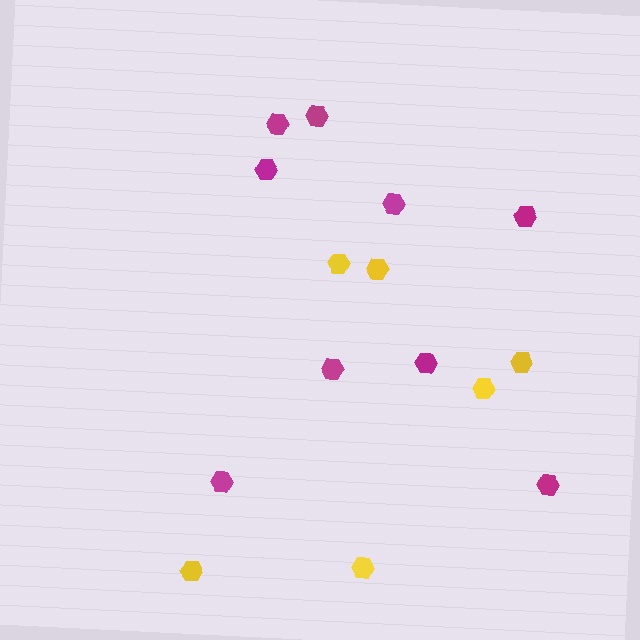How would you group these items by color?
There are 2 groups: one group of magenta hexagons (9) and one group of yellow hexagons (6).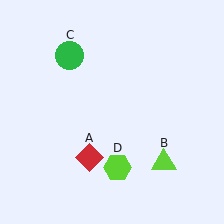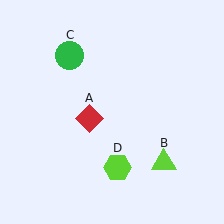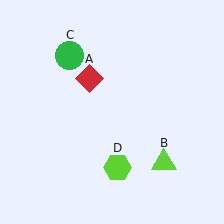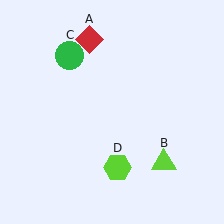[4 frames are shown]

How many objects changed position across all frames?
1 object changed position: red diamond (object A).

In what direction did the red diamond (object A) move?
The red diamond (object A) moved up.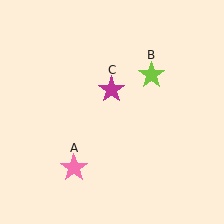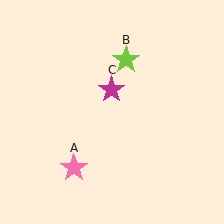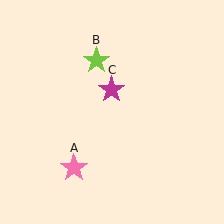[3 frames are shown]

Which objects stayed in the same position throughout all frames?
Pink star (object A) and magenta star (object C) remained stationary.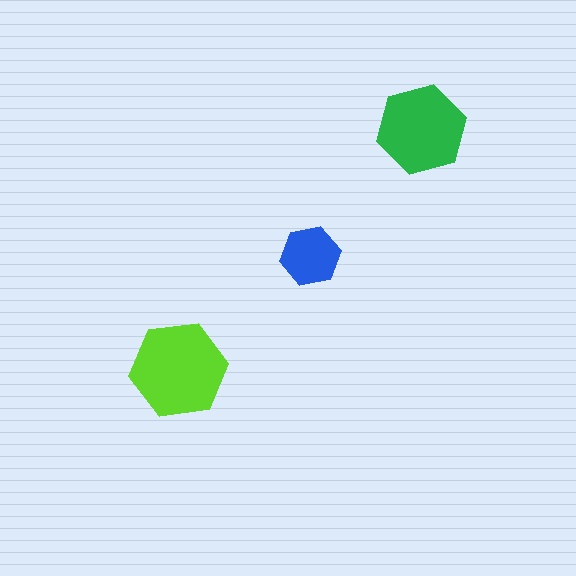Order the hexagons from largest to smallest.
the lime one, the green one, the blue one.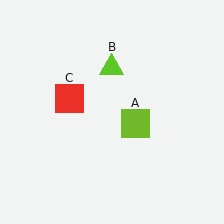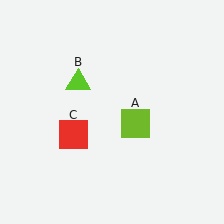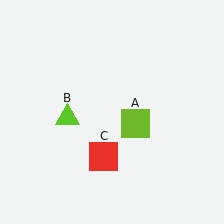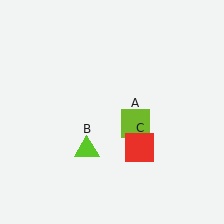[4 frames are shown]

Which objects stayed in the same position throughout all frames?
Lime square (object A) remained stationary.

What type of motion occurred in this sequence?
The lime triangle (object B), red square (object C) rotated counterclockwise around the center of the scene.